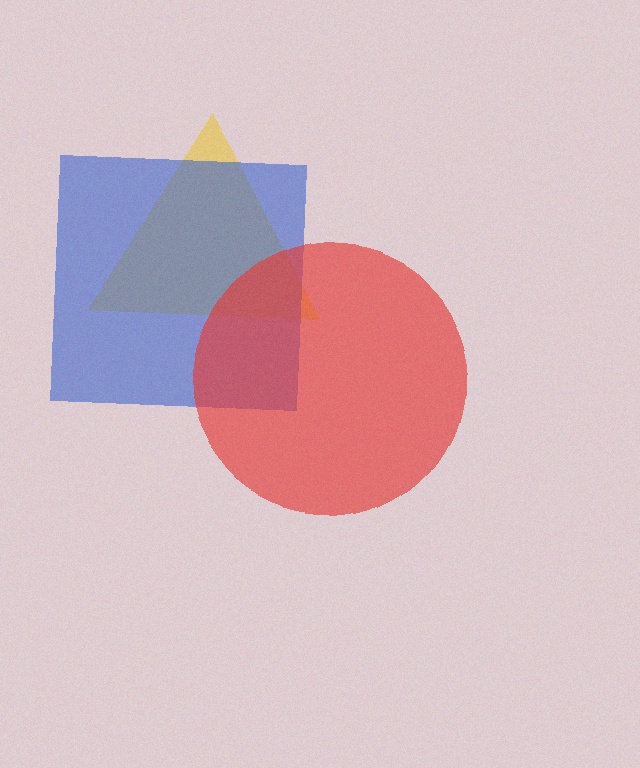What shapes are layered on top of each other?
The layered shapes are: a yellow triangle, a blue square, a red circle.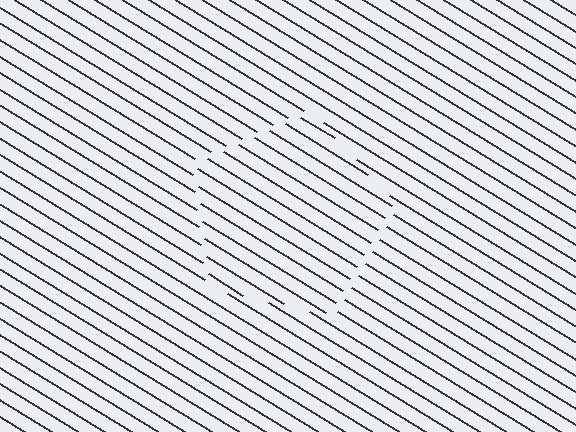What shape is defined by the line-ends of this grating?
An illusory pentagon. The interior of the shape contains the same grating, shifted by half a period — the contour is defined by the phase discontinuity where line-ends from the inner and outer gratings abut.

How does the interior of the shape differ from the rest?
The interior of the shape contains the same grating, shifted by half a period — the contour is defined by the phase discontinuity where line-ends from the inner and outer gratings abut.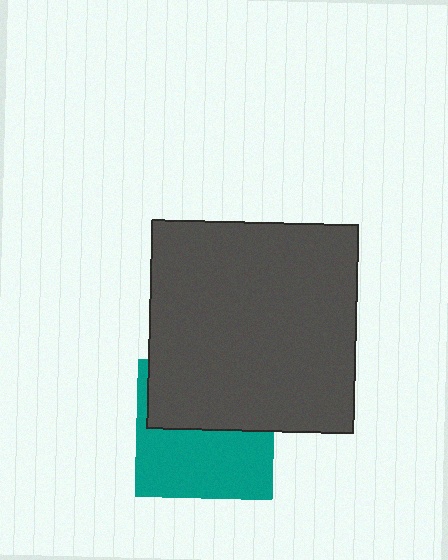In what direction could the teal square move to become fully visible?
The teal square could move down. That would shift it out from behind the dark gray rectangle entirely.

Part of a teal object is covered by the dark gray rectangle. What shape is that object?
It is a square.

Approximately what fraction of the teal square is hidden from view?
Roughly 47% of the teal square is hidden behind the dark gray rectangle.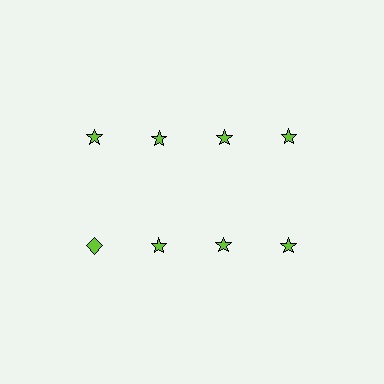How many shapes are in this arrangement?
There are 8 shapes arranged in a grid pattern.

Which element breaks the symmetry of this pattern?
The lime diamond in the second row, leftmost column breaks the symmetry. All other shapes are lime stars.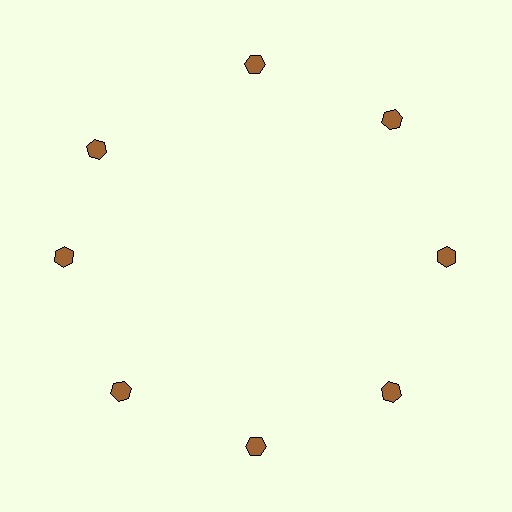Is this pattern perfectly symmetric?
No. The 8 brown hexagons are arranged in a ring, but one element near the 10 o'clock position is rotated out of alignment along the ring, breaking the 8-fold rotational symmetry.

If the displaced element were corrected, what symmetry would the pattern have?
It would have 8-fold rotational symmetry — the pattern would map onto itself every 45 degrees.